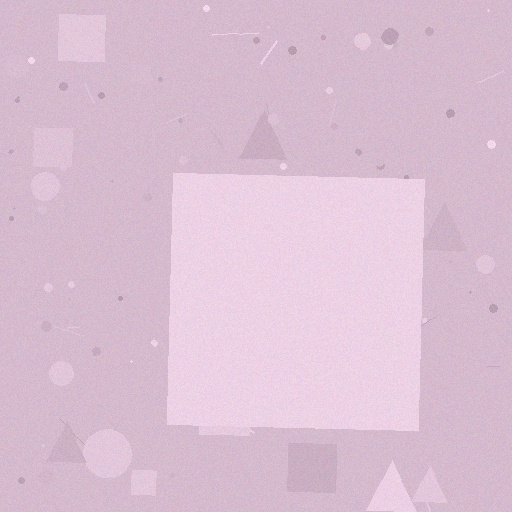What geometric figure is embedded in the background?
A square is embedded in the background.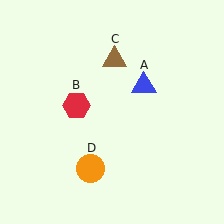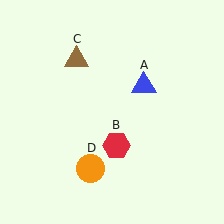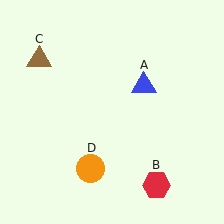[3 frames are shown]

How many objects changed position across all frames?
2 objects changed position: red hexagon (object B), brown triangle (object C).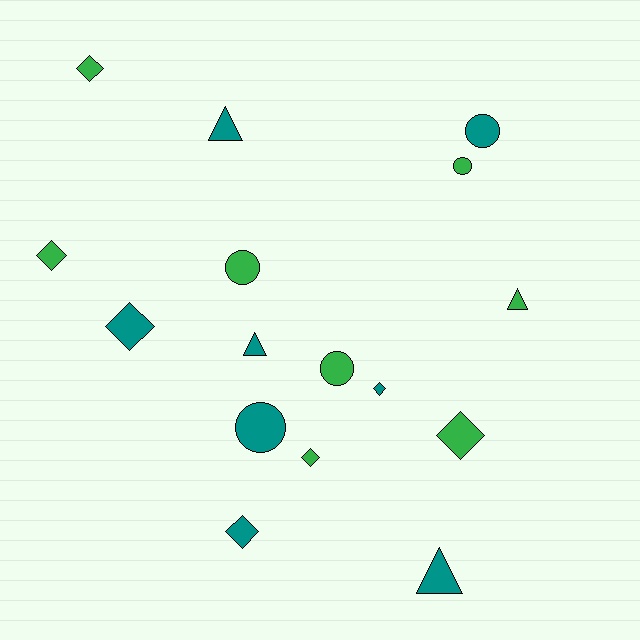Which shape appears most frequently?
Diamond, with 7 objects.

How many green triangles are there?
There is 1 green triangle.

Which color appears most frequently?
Teal, with 8 objects.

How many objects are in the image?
There are 16 objects.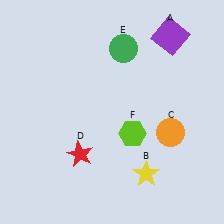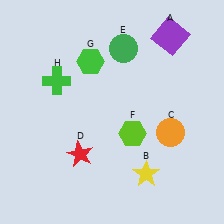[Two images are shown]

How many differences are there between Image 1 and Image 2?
There are 2 differences between the two images.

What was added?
A green hexagon (G), a green cross (H) were added in Image 2.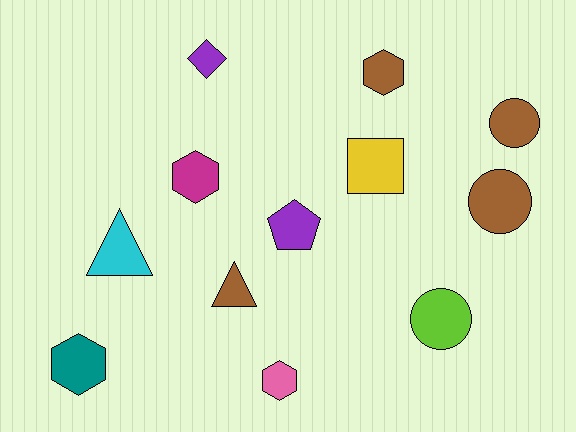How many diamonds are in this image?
There is 1 diamond.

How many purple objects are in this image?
There are 2 purple objects.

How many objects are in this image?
There are 12 objects.